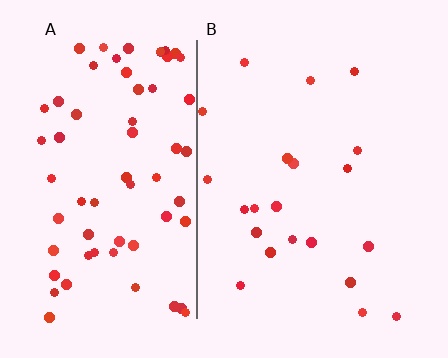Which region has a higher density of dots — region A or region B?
A (the left).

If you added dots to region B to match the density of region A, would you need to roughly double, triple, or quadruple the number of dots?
Approximately triple.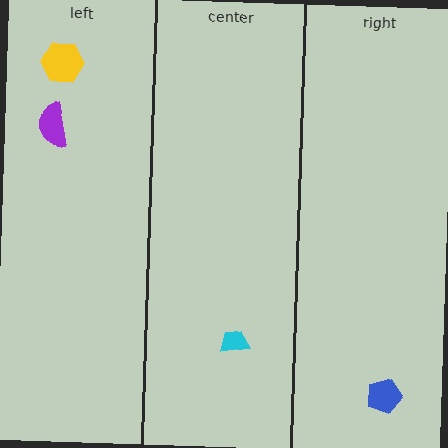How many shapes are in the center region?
1.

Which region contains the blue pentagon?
The right region.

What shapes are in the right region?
The blue pentagon.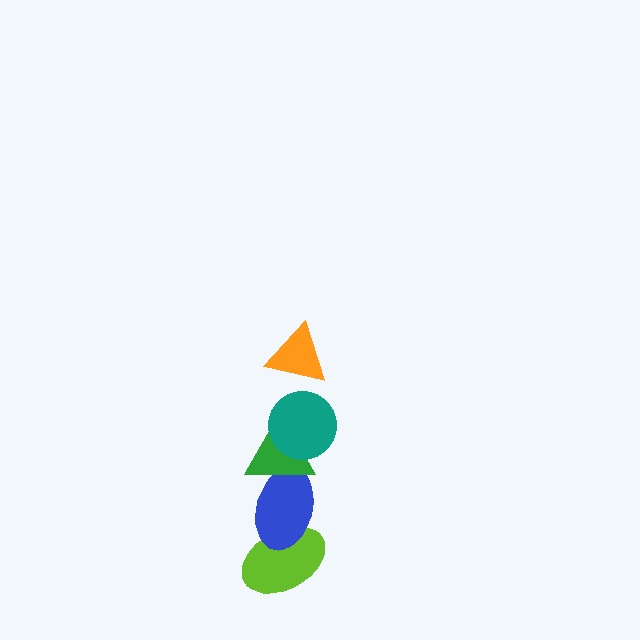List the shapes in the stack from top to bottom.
From top to bottom: the orange triangle, the teal circle, the green triangle, the blue ellipse, the lime ellipse.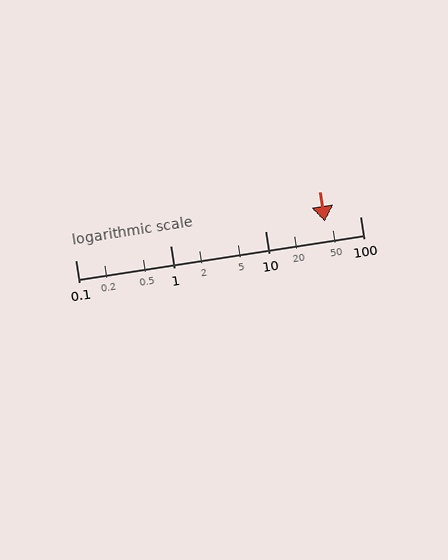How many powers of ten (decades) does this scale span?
The scale spans 3 decades, from 0.1 to 100.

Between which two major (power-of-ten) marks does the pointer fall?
The pointer is between 10 and 100.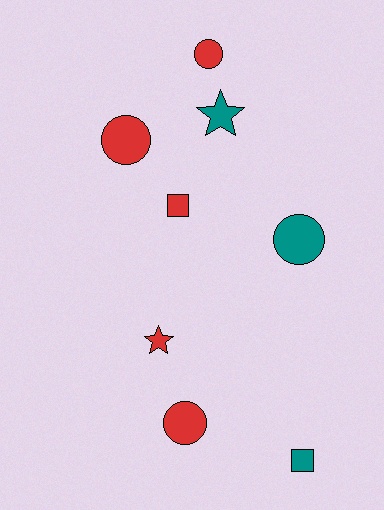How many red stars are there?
There is 1 red star.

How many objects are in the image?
There are 8 objects.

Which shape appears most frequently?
Circle, with 4 objects.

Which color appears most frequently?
Red, with 5 objects.